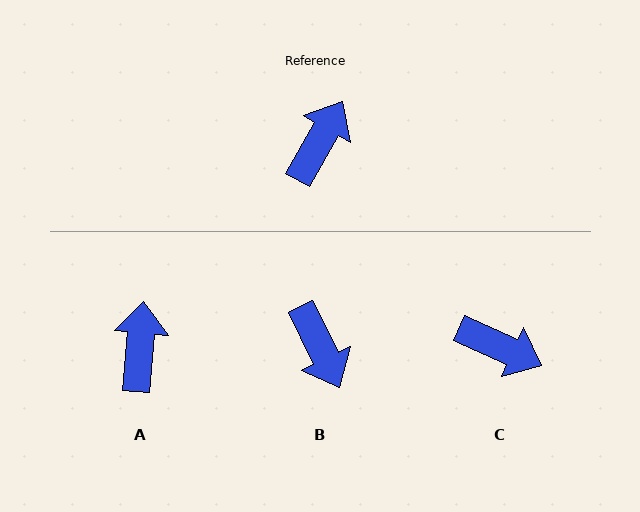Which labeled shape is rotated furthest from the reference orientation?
B, about 124 degrees away.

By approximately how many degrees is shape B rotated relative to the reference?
Approximately 124 degrees clockwise.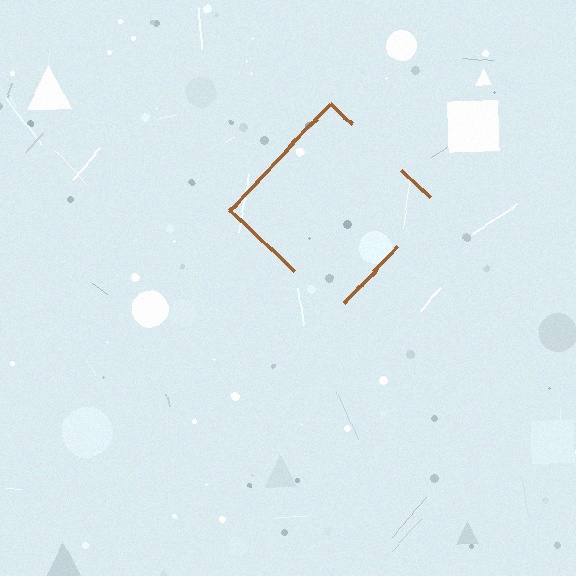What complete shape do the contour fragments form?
The contour fragments form a diamond.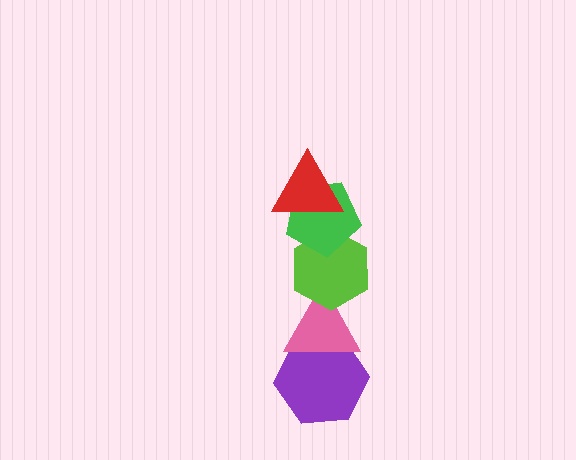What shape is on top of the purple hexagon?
The pink triangle is on top of the purple hexagon.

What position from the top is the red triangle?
The red triangle is 1st from the top.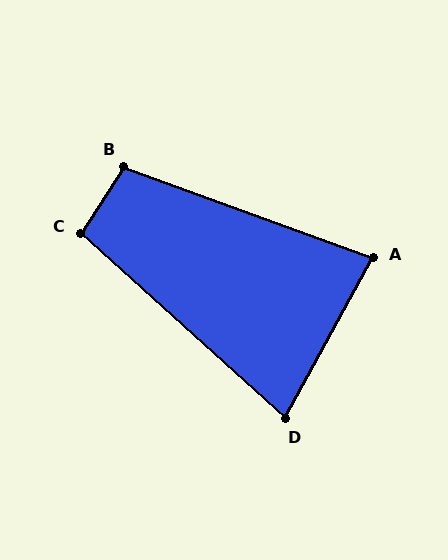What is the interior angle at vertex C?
Approximately 99 degrees (obtuse).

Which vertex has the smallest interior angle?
D, at approximately 77 degrees.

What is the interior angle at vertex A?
Approximately 81 degrees (acute).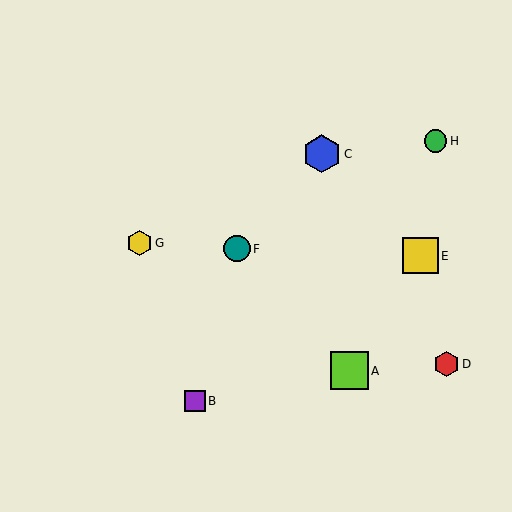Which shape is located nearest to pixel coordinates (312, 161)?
The blue hexagon (labeled C) at (322, 154) is nearest to that location.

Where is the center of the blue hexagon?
The center of the blue hexagon is at (322, 154).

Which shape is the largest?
The blue hexagon (labeled C) is the largest.